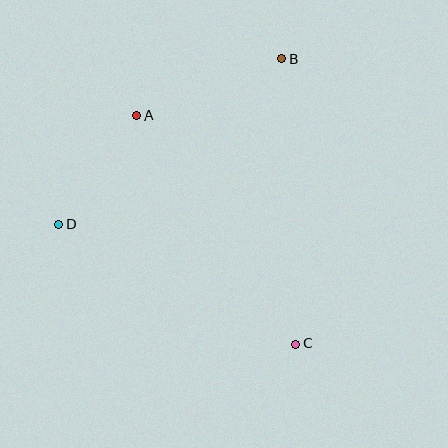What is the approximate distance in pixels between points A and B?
The distance between A and B is approximately 156 pixels.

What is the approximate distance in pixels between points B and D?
The distance between B and D is approximately 278 pixels.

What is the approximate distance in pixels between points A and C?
The distance between A and C is approximately 279 pixels.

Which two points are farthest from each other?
Points B and C are farthest from each other.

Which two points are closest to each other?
Points A and D are closest to each other.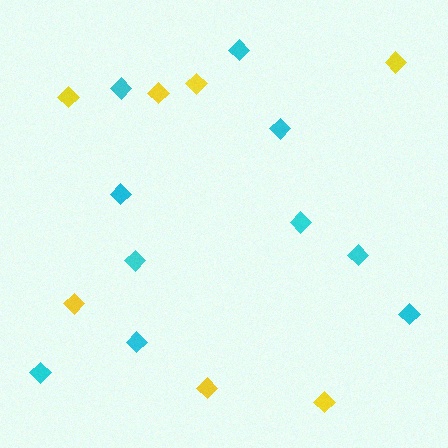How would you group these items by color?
There are 2 groups: one group of cyan diamonds (10) and one group of yellow diamonds (7).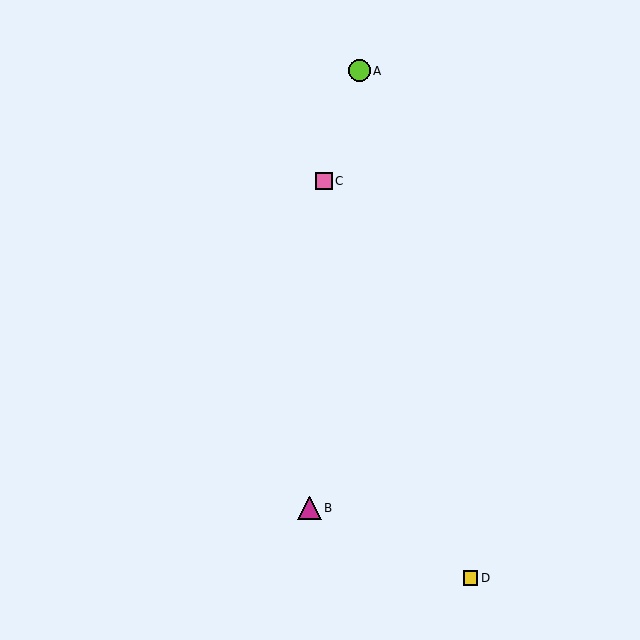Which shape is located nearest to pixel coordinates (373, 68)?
The lime circle (labeled A) at (359, 71) is nearest to that location.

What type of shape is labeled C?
Shape C is a pink square.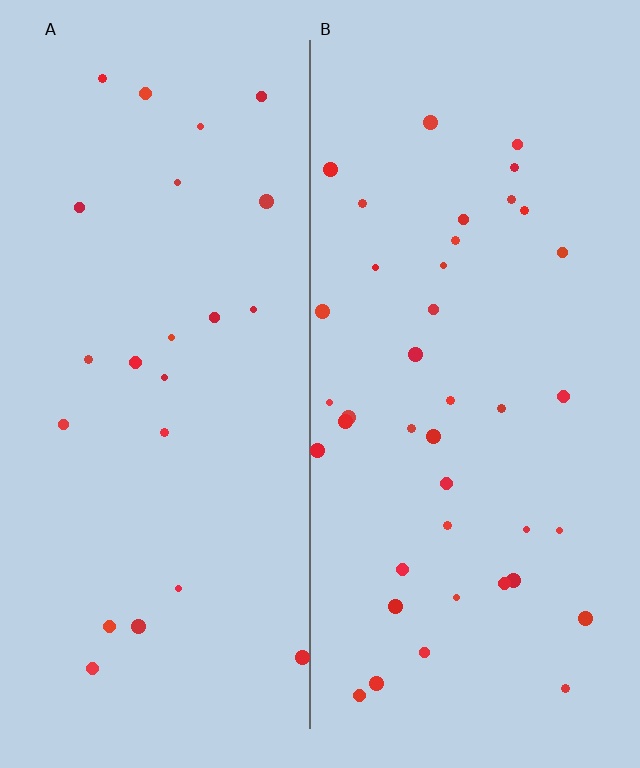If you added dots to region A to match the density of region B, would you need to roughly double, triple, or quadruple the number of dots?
Approximately double.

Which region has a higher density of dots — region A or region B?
B (the right).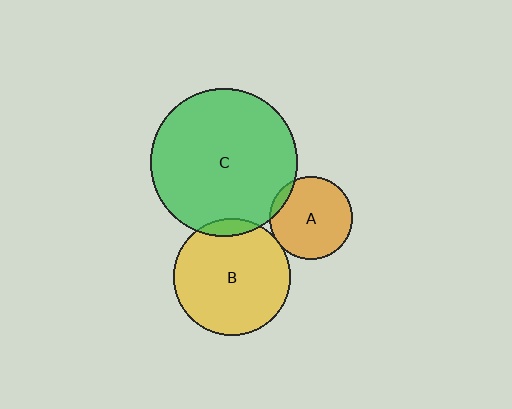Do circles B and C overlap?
Yes.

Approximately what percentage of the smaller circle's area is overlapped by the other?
Approximately 5%.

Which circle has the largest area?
Circle C (green).